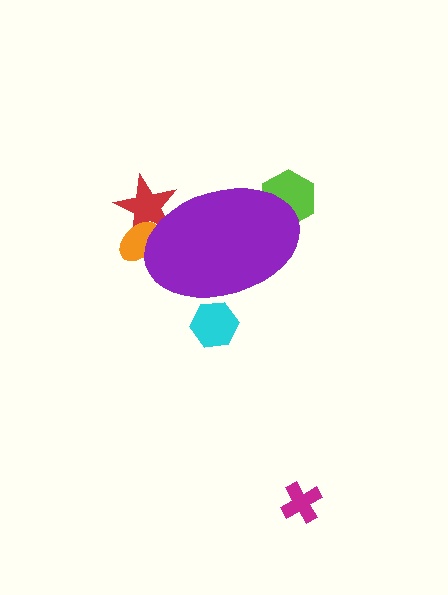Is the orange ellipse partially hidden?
Yes, the orange ellipse is partially hidden behind the purple ellipse.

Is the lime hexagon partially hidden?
Yes, the lime hexagon is partially hidden behind the purple ellipse.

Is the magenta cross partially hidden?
No, the magenta cross is fully visible.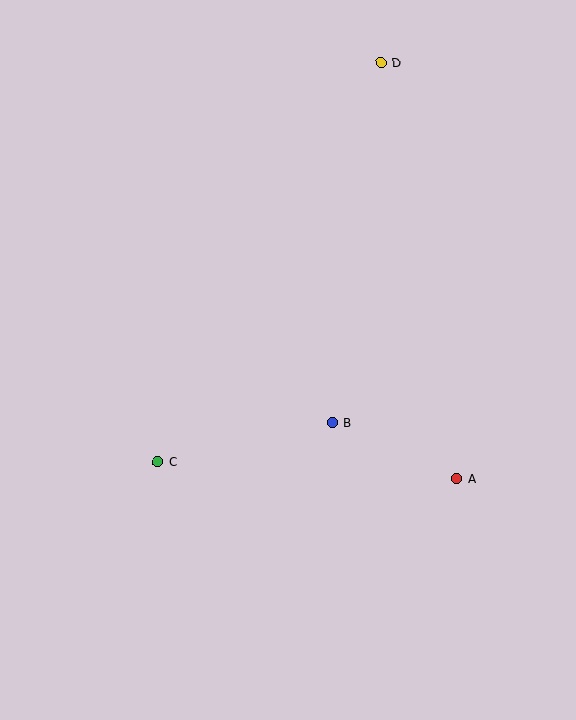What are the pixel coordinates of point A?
Point A is at (457, 478).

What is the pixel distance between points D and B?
The distance between D and B is 363 pixels.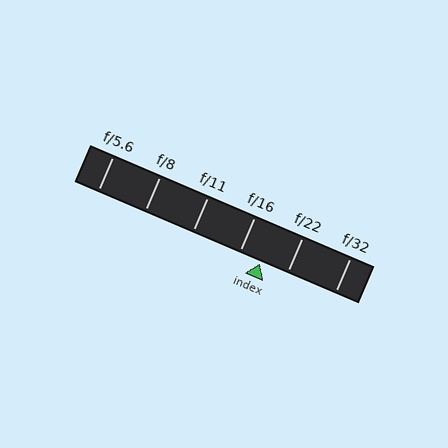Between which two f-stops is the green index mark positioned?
The index mark is between f/16 and f/22.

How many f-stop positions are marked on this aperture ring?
There are 6 f-stop positions marked.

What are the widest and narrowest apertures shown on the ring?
The widest aperture shown is f/5.6 and the narrowest is f/32.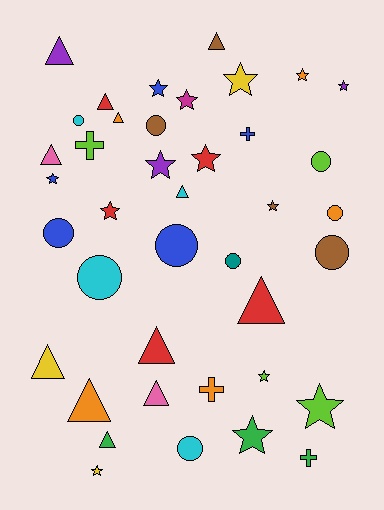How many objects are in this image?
There are 40 objects.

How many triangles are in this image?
There are 12 triangles.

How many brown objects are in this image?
There are 4 brown objects.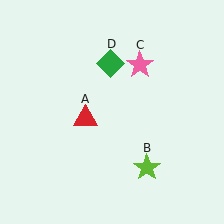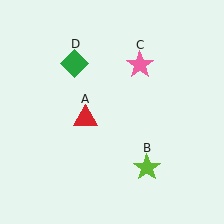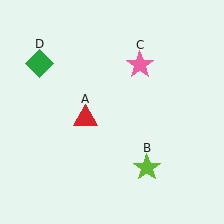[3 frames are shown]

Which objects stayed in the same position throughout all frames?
Red triangle (object A) and lime star (object B) and pink star (object C) remained stationary.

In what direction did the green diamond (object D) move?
The green diamond (object D) moved left.